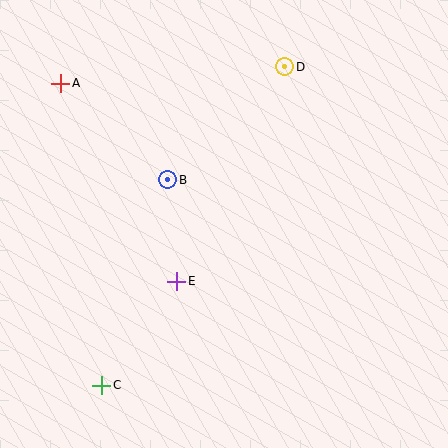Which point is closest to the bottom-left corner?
Point C is closest to the bottom-left corner.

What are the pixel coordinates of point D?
Point D is at (285, 67).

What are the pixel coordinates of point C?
Point C is at (102, 386).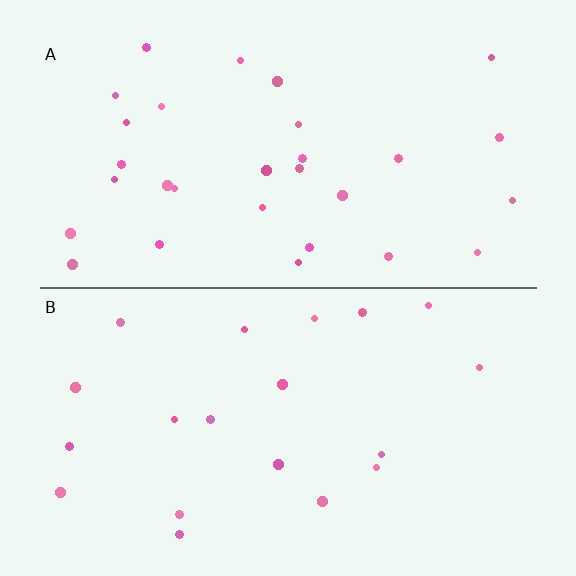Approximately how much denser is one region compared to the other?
Approximately 1.5× — region A over region B.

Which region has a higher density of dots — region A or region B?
A (the top).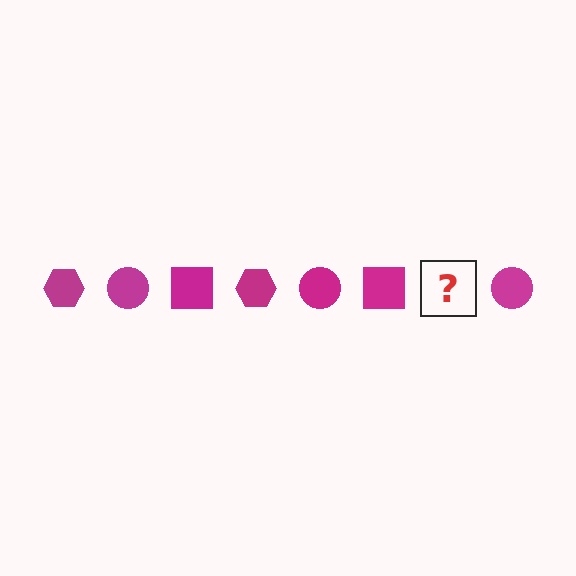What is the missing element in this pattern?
The missing element is a magenta hexagon.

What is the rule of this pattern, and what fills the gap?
The rule is that the pattern cycles through hexagon, circle, square shapes in magenta. The gap should be filled with a magenta hexagon.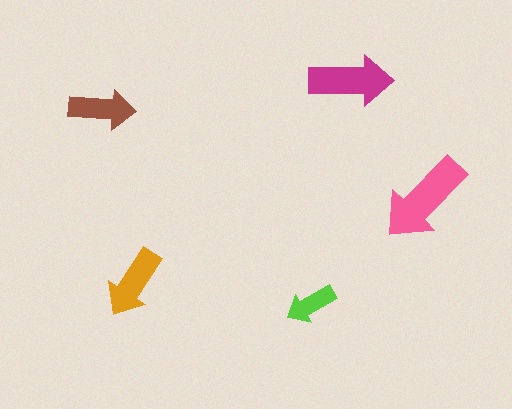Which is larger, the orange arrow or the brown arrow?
The orange one.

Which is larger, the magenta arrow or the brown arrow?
The magenta one.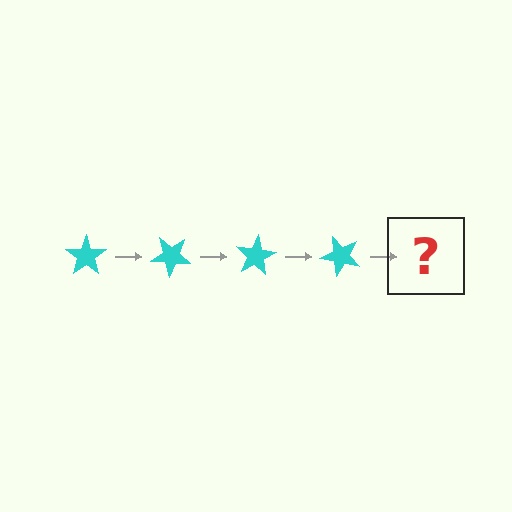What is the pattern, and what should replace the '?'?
The pattern is that the star rotates 40 degrees each step. The '?' should be a cyan star rotated 160 degrees.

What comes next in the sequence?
The next element should be a cyan star rotated 160 degrees.